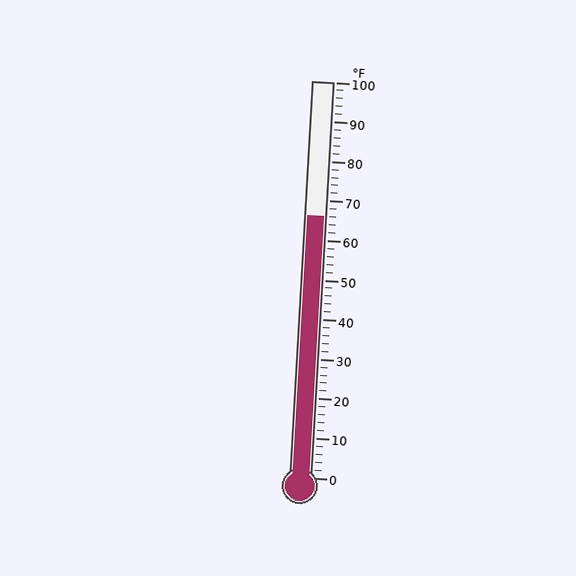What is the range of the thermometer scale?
The thermometer scale ranges from 0°F to 100°F.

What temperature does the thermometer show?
The thermometer shows approximately 66°F.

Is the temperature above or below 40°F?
The temperature is above 40°F.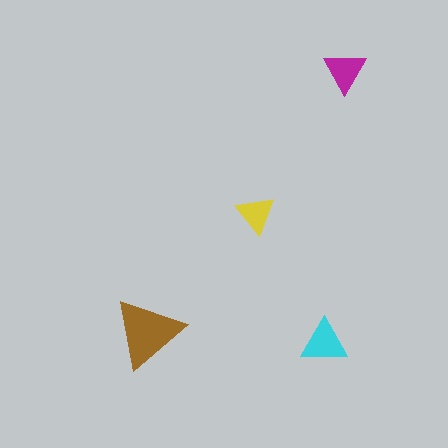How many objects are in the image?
There are 4 objects in the image.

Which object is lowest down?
The cyan triangle is bottommost.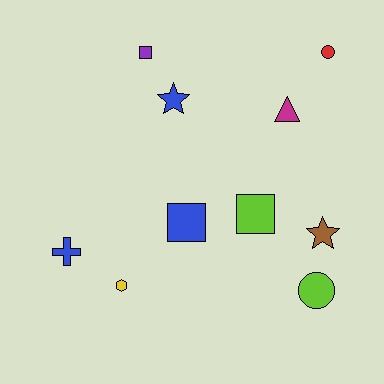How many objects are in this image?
There are 10 objects.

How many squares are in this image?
There are 3 squares.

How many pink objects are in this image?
There are no pink objects.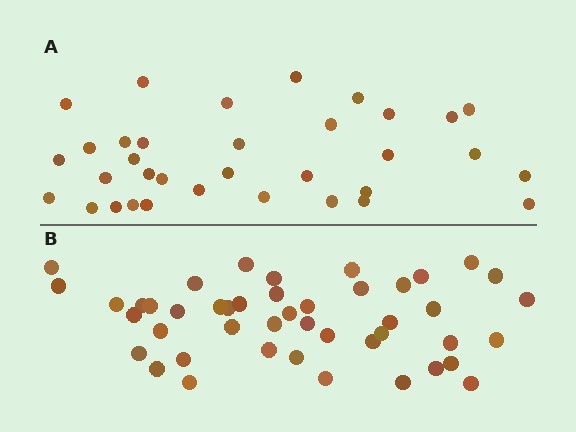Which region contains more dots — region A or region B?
Region B (the bottom region) has more dots.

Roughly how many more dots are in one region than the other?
Region B has roughly 12 or so more dots than region A.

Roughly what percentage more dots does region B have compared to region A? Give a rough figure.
About 30% more.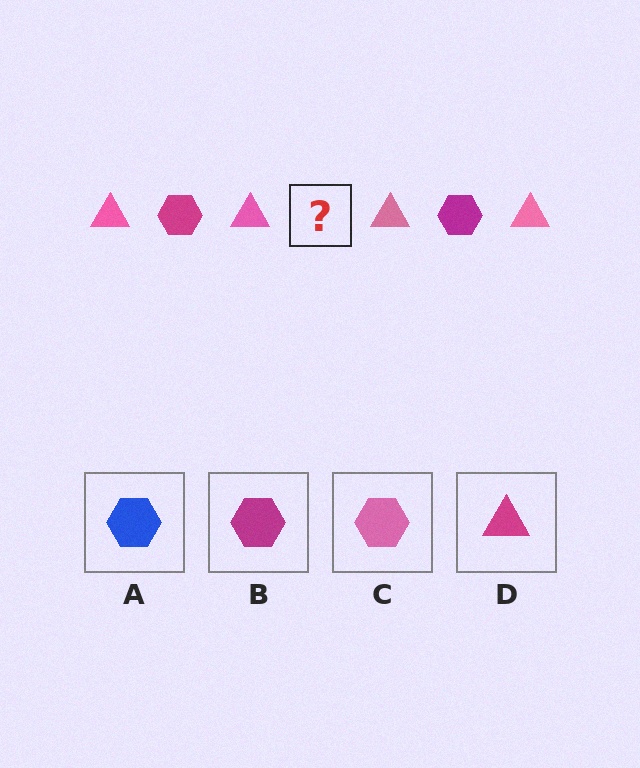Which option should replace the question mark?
Option B.